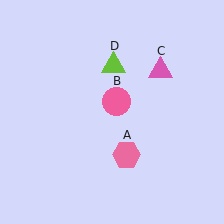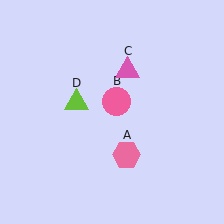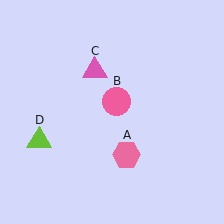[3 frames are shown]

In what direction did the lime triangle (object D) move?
The lime triangle (object D) moved down and to the left.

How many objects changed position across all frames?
2 objects changed position: pink triangle (object C), lime triangle (object D).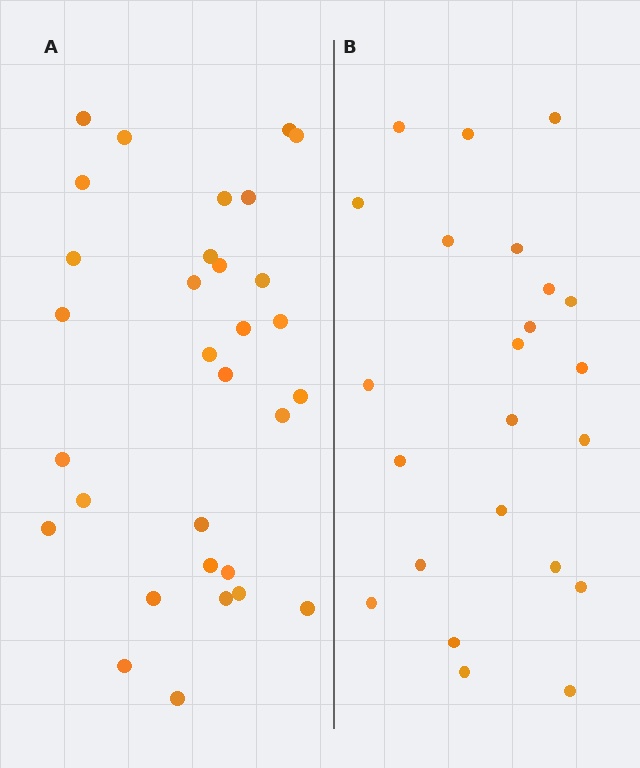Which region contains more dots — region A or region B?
Region A (the left region) has more dots.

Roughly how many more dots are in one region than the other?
Region A has roughly 8 or so more dots than region B.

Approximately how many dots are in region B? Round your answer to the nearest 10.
About 20 dots. (The exact count is 23, which rounds to 20.)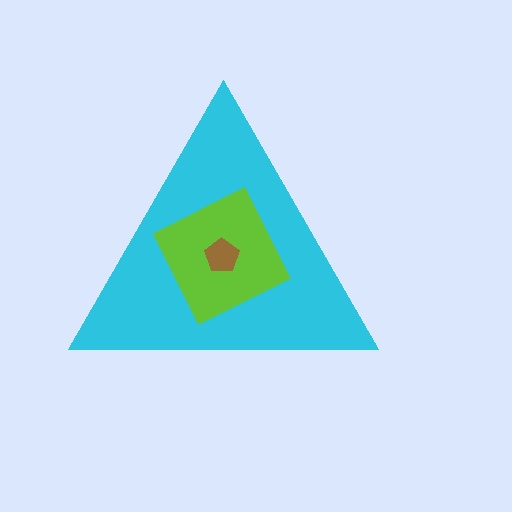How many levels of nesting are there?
3.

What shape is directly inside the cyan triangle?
The lime diamond.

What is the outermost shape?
The cyan triangle.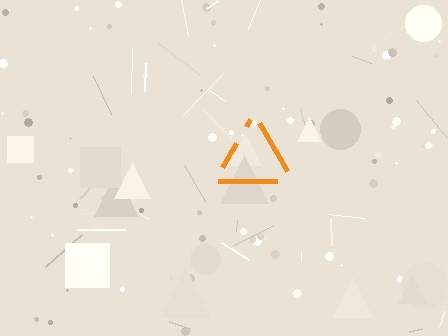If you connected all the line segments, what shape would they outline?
They would outline a triangle.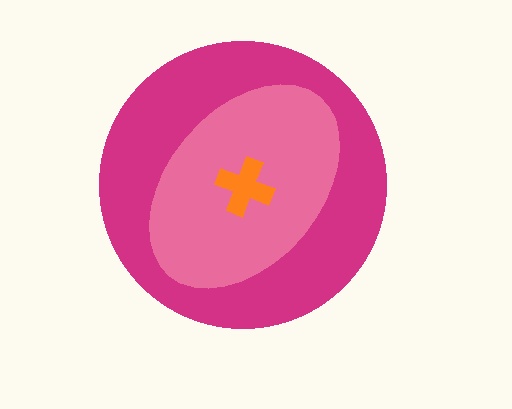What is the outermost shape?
The magenta circle.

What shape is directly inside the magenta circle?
The pink ellipse.